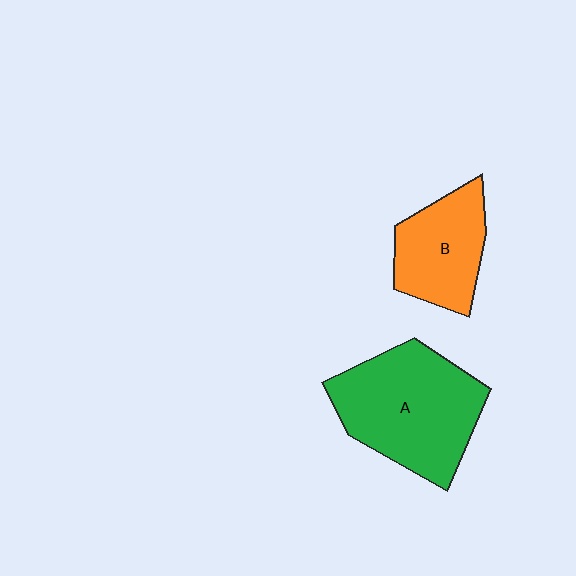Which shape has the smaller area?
Shape B (orange).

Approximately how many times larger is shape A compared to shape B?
Approximately 1.6 times.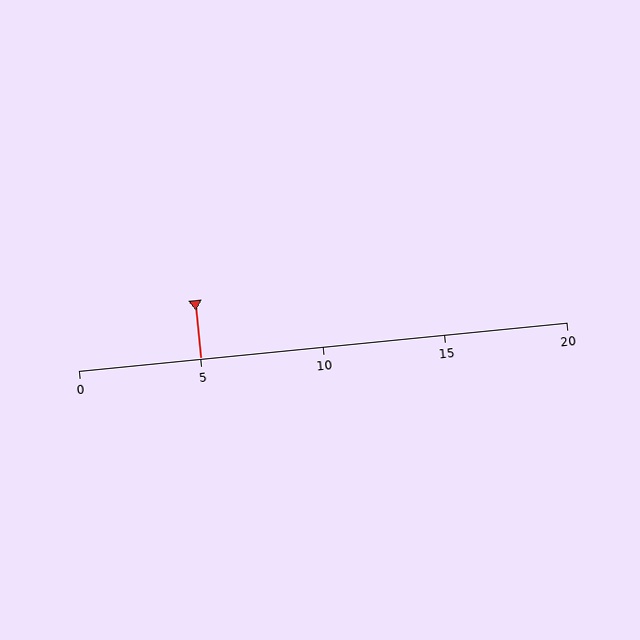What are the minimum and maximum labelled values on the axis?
The axis runs from 0 to 20.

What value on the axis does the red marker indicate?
The marker indicates approximately 5.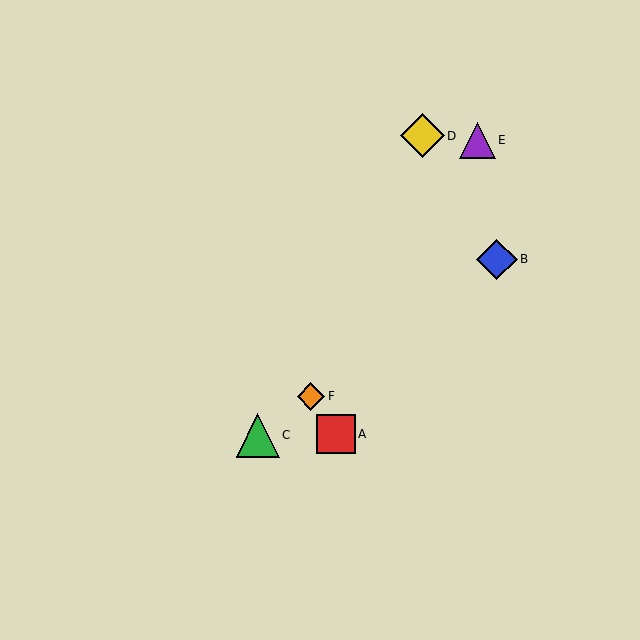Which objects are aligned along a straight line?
Objects B, C, F are aligned along a straight line.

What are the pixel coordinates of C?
Object C is at (258, 435).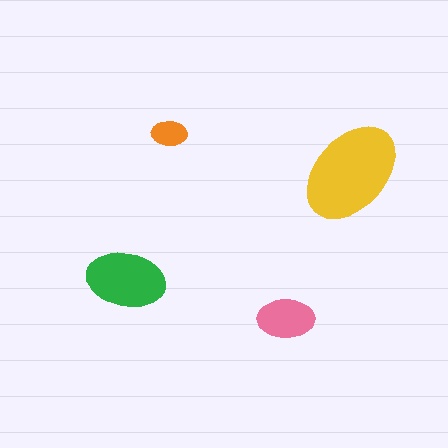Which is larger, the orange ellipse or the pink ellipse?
The pink one.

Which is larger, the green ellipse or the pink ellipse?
The green one.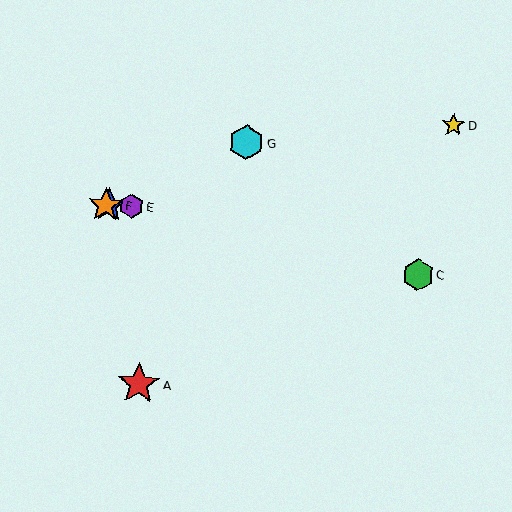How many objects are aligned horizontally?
3 objects (B, E, F) are aligned horizontally.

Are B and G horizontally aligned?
No, B is at y≈205 and G is at y≈142.